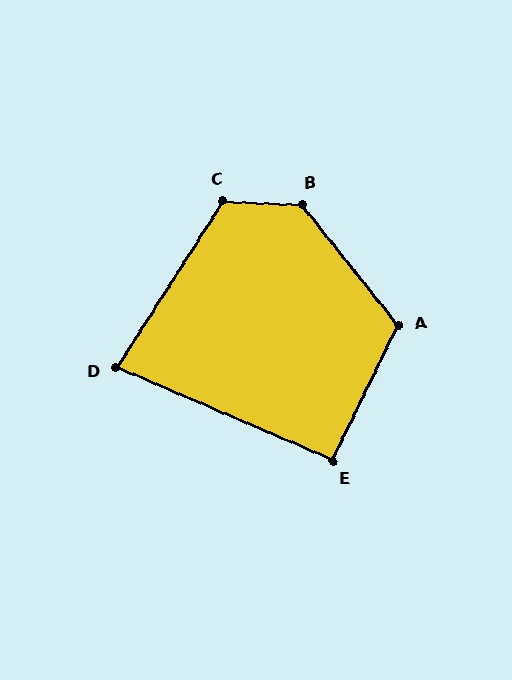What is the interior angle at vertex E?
Approximately 93 degrees (approximately right).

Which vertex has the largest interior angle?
B, at approximately 131 degrees.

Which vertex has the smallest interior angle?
D, at approximately 81 degrees.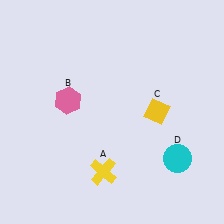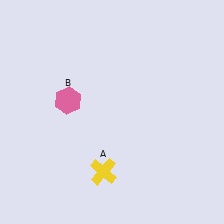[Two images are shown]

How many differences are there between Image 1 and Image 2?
There are 2 differences between the two images.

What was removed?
The yellow diamond (C), the cyan circle (D) were removed in Image 2.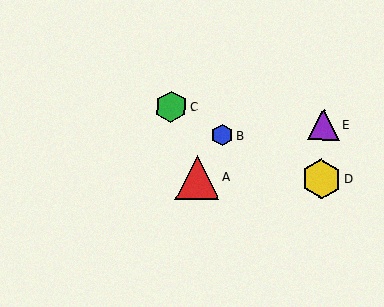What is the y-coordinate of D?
Object D is at y≈179.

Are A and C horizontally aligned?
No, A is at y≈177 and C is at y≈107.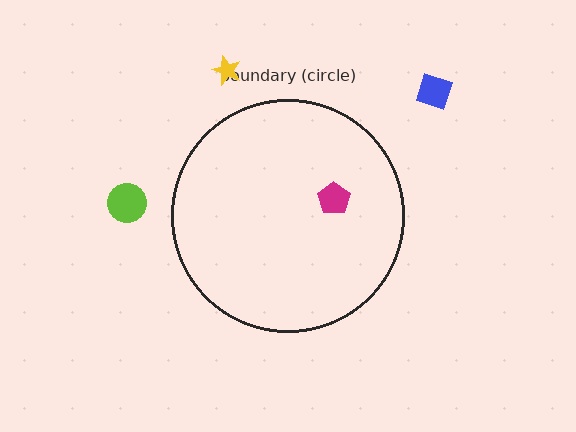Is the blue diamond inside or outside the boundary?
Outside.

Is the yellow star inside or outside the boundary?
Outside.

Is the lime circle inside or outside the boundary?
Outside.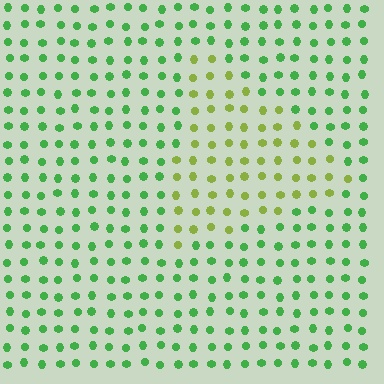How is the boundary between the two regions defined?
The boundary is defined purely by a slight shift in hue (about 43 degrees). Spacing, size, and orientation are identical on both sides.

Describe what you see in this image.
The image is filled with small green elements in a uniform arrangement. A triangle-shaped region is visible where the elements are tinted to a slightly different hue, forming a subtle color boundary.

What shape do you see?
I see a triangle.